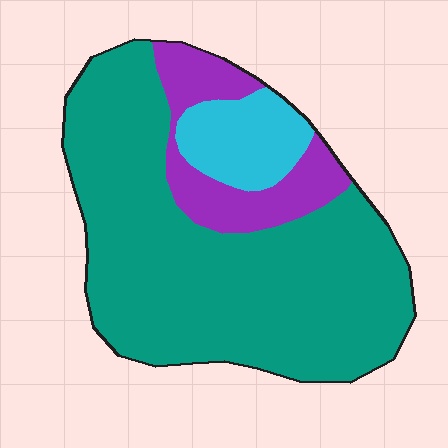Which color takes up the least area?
Cyan, at roughly 10%.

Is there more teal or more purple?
Teal.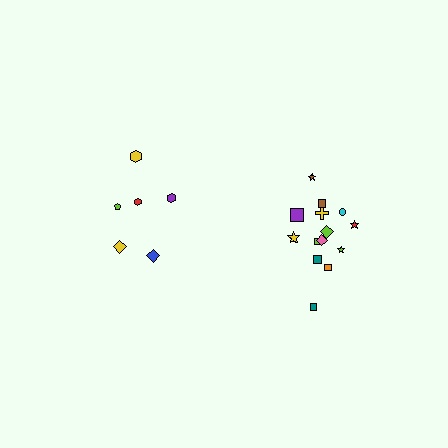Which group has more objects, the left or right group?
The right group.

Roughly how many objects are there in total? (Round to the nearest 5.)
Roughly 20 objects in total.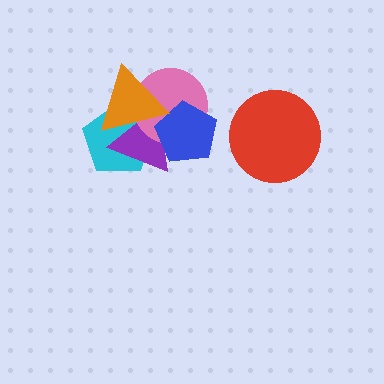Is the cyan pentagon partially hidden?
Yes, it is partially covered by another shape.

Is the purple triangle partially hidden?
Yes, it is partially covered by another shape.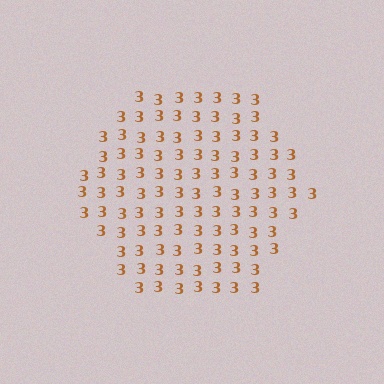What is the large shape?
The large shape is a hexagon.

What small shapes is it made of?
It is made of small digit 3's.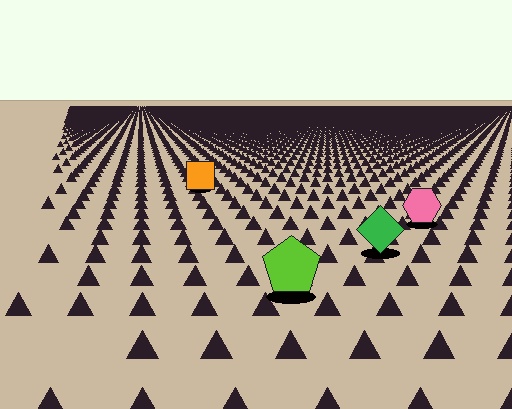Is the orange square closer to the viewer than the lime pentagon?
No. The lime pentagon is closer — you can tell from the texture gradient: the ground texture is coarser near it.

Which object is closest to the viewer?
The lime pentagon is closest. The texture marks near it are larger and more spread out.